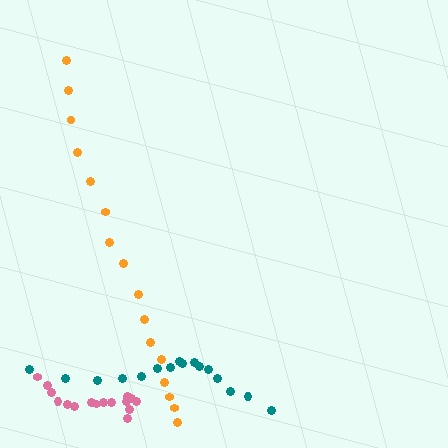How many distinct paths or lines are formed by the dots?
There are 3 distinct paths.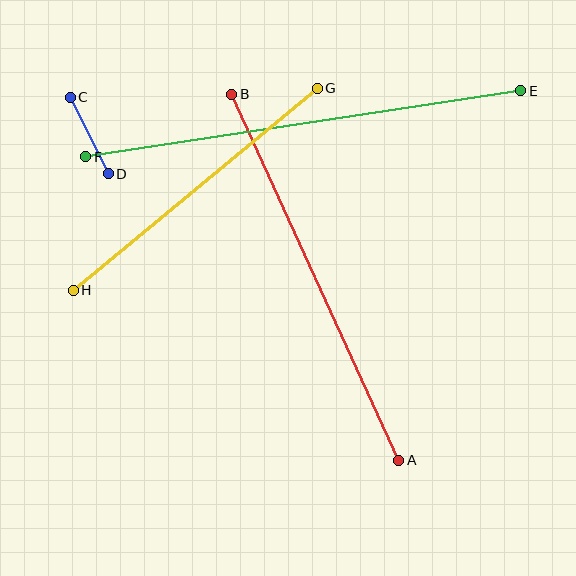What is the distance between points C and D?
The distance is approximately 86 pixels.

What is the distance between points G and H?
The distance is approximately 317 pixels.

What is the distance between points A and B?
The distance is approximately 402 pixels.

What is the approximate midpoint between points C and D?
The midpoint is at approximately (89, 135) pixels.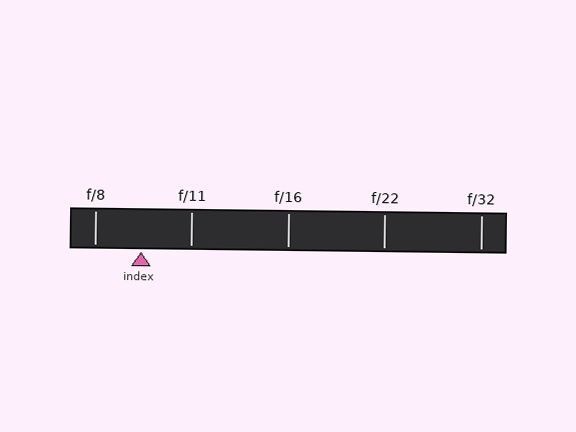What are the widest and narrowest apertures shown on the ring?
The widest aperture shown is f/8 and the narrowest is f/32.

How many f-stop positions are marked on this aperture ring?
There are 5 f-stop positions marked.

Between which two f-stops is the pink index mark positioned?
The index mark is between f/8 and f/11.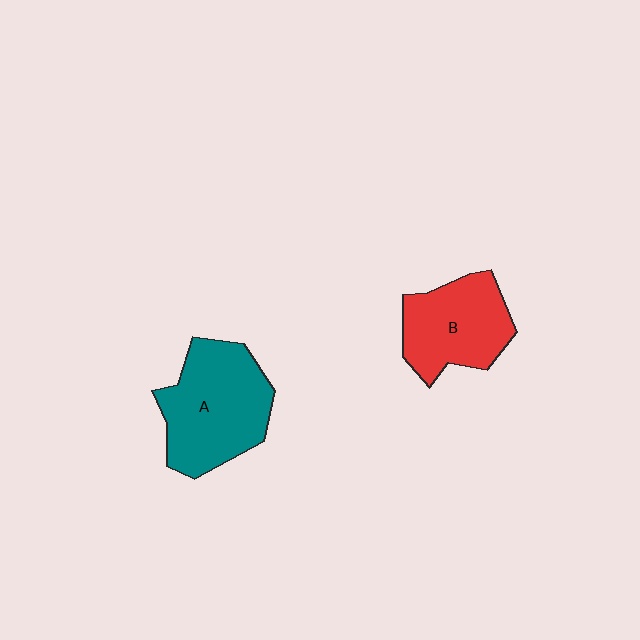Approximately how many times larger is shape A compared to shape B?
Approximately 1.3 times.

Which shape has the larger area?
Shape A (teal).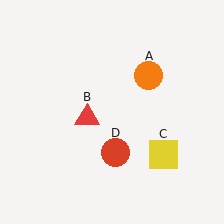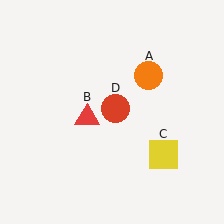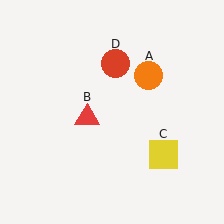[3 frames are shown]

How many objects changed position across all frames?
1 object changed position: red circle (object D).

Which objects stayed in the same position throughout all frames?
Orange circle (object A) and red triangle (object B) and yellow square (object C) remained stationary.